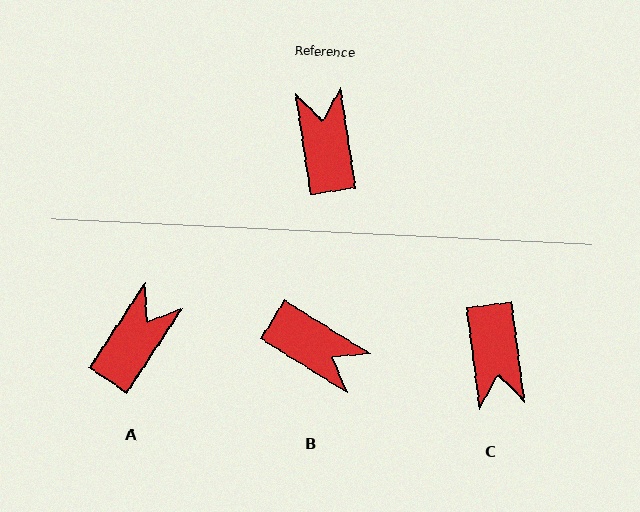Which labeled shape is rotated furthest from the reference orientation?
C, about 179 degrees away.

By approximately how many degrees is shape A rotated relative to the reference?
Approximately 42 degrees clockwise.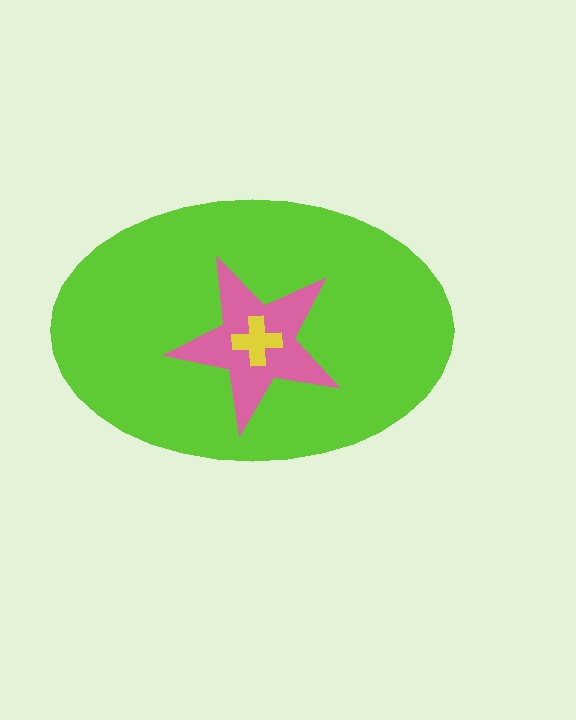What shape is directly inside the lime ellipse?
The pink star.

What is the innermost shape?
The yellow cross.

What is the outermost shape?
The lime ellipse.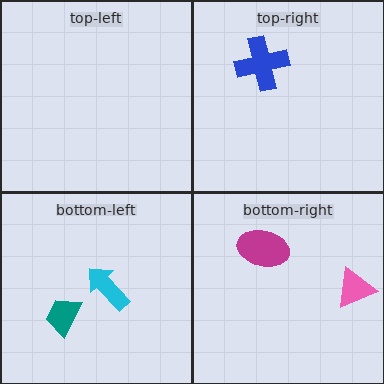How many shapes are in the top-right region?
1.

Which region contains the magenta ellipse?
The bottom-right region.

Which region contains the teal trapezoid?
The bottom-left region.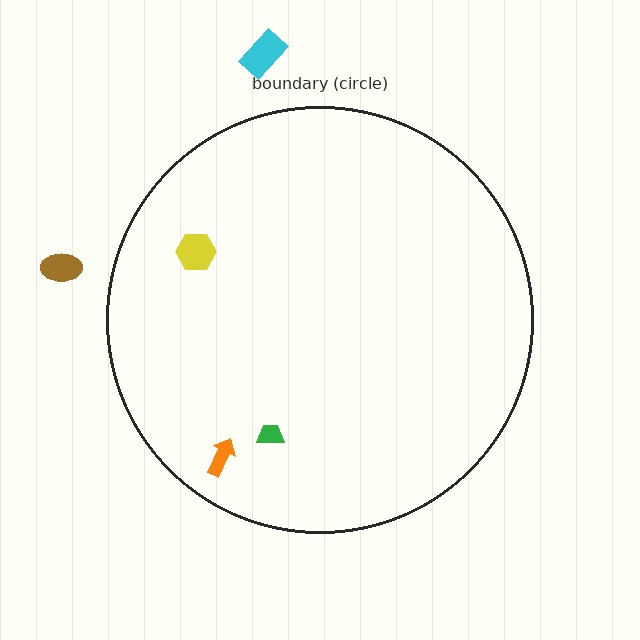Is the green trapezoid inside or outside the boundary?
Inside.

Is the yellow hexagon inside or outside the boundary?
Inside.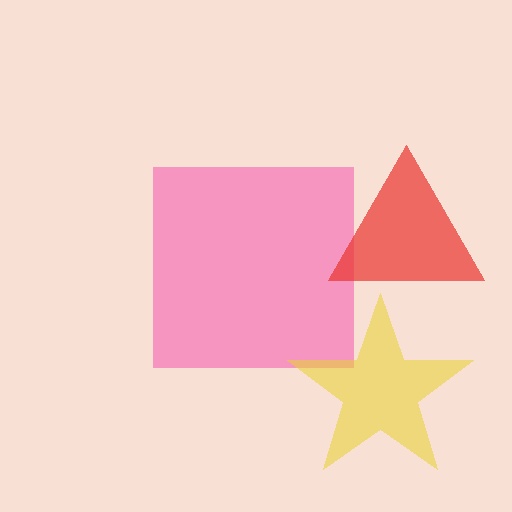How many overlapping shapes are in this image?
There are 3 overlapping shapes in the image.